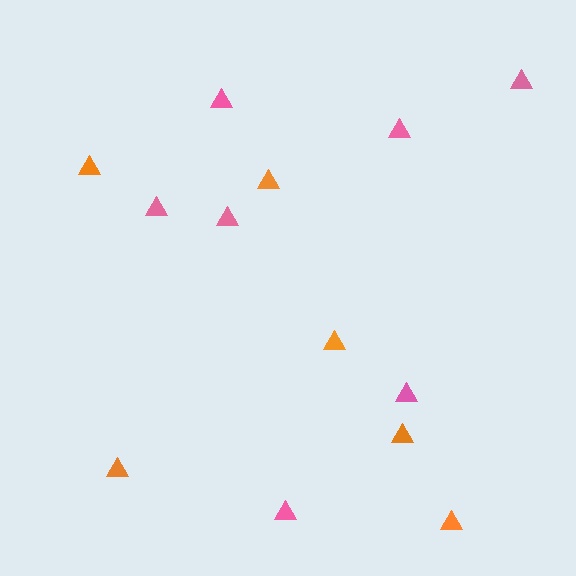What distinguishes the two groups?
There are 2 groups: one group of pink triangles (7) and one group of orange triangles (6).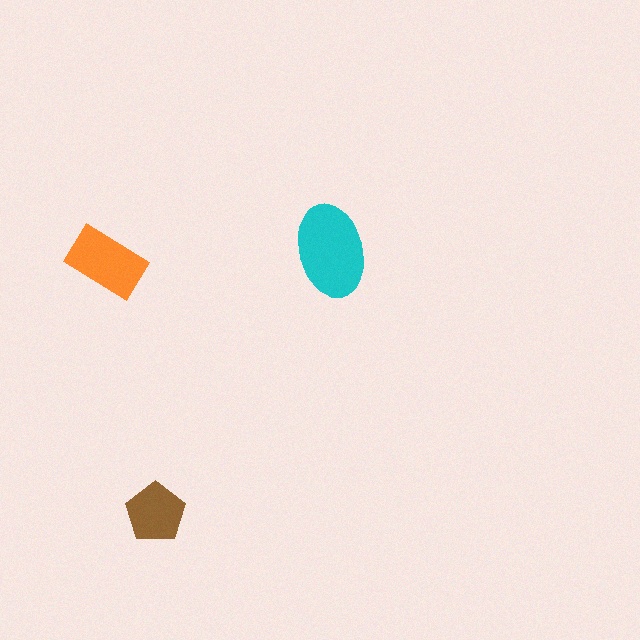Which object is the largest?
The cyan ellipse.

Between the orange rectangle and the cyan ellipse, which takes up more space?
The cyan ellipse.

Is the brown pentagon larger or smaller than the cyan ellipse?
Smaller.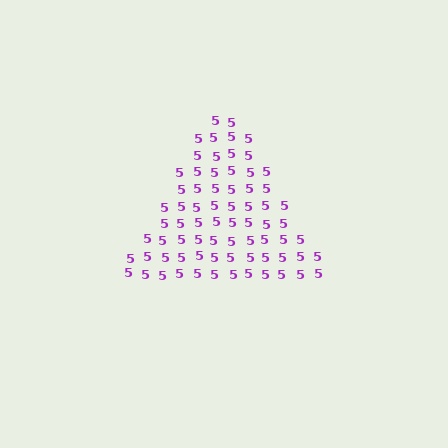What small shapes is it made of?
It is made of small digit 5's.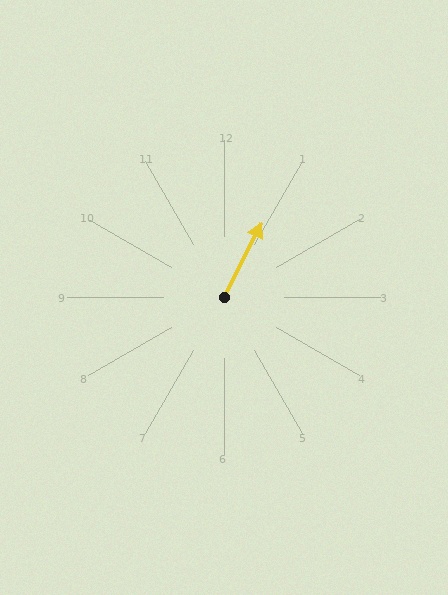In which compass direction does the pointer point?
Northeast.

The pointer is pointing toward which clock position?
Roughly 1 o'clock.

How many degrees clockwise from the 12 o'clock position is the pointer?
Approximately 27 degrees.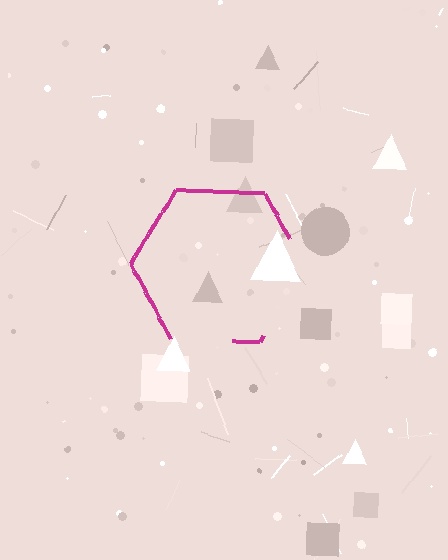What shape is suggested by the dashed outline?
The dashed outline suggests a hexagon.